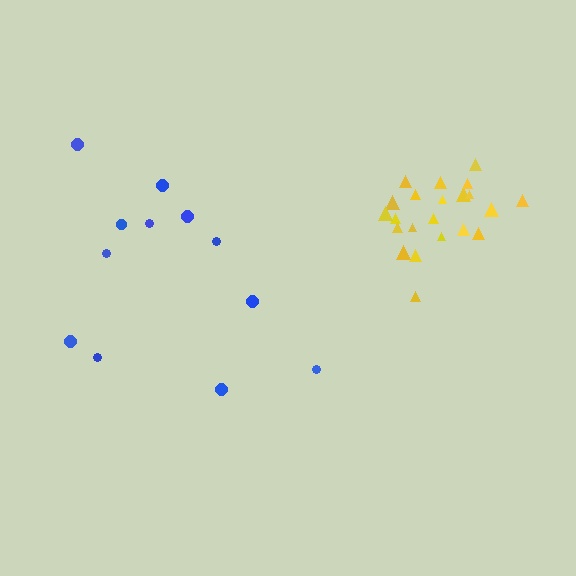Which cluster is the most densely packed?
Yellow.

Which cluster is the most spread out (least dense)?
Blue.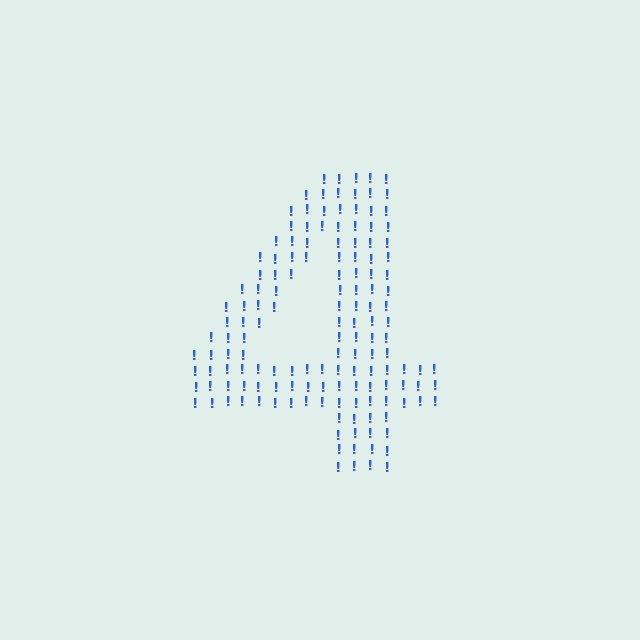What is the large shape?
The large shape is the digit 4.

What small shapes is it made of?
It is made of small exclamation marks.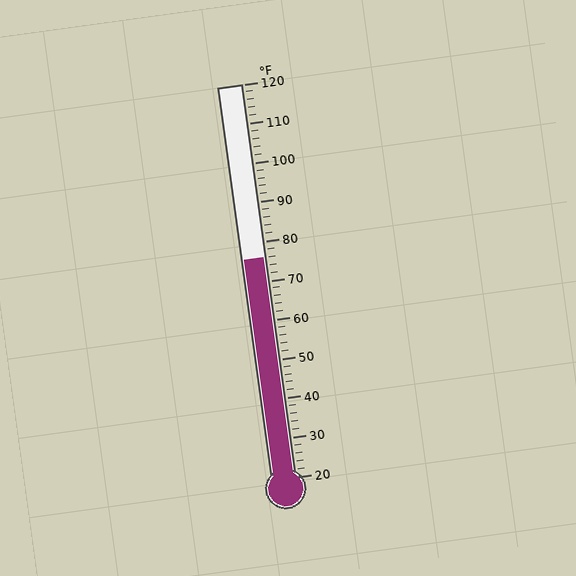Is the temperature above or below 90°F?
The temperature is below 90°F.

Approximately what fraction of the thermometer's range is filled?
The thermometer is filled to approximately 55% of its range.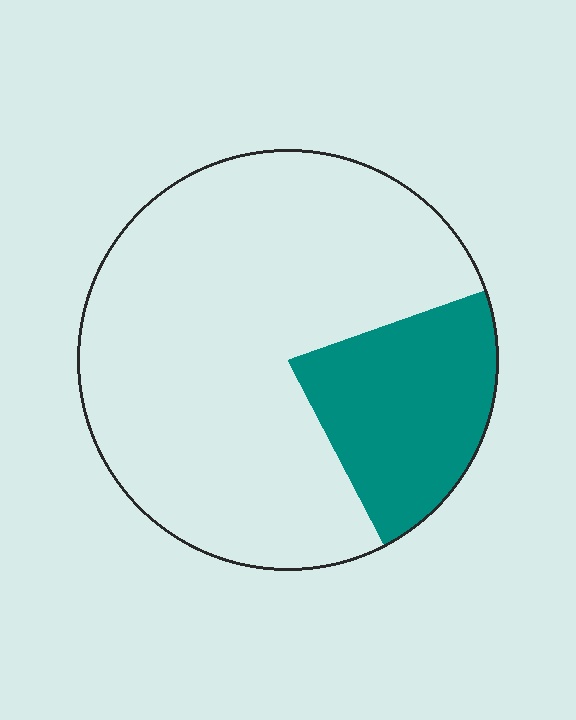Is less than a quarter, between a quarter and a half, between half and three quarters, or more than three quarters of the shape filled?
Less than a quarter.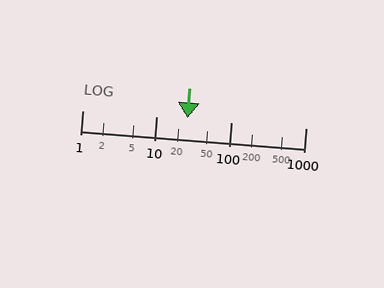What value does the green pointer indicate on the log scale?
The pointer indicates approximately 26.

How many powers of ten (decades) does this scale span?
The scale spans 3 decades, from 1 to 1000.